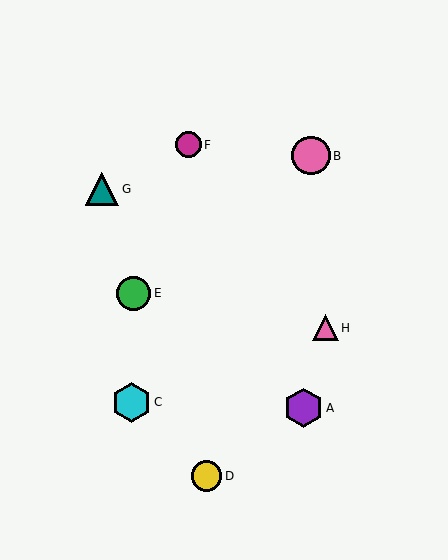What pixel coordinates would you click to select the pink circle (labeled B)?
Click at (311, 156) to select the pink circle B.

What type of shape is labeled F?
Shape F is a magenta circle.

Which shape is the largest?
The purple hexagon (labeled A) is the largest.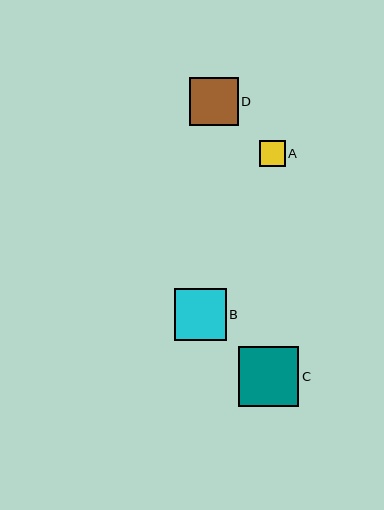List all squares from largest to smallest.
From largest to smallest: C, B, D, A.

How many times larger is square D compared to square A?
Square D is approximately 1.9 times the size of square A.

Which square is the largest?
Square C is the largest with a size of approximately 60 pixels.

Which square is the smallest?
Square A is the smallest with a size of approximately 25 pixels.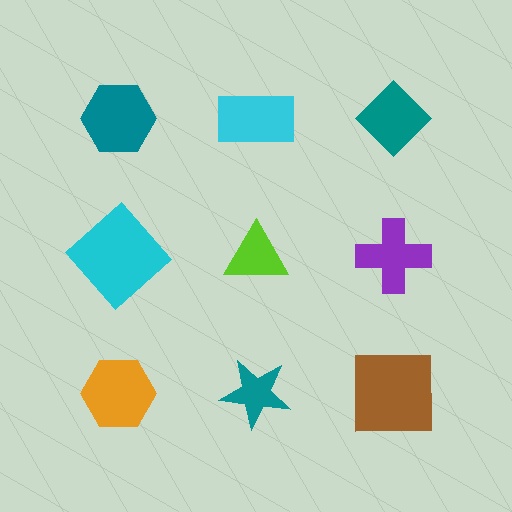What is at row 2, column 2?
A lime triangle.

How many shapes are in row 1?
3 shapes.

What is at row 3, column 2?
A teal star.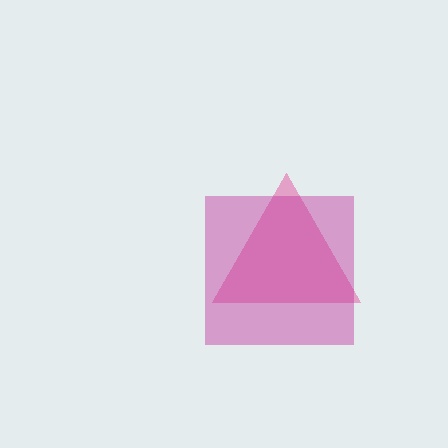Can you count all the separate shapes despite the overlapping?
Yes, there are 2 separate shapes.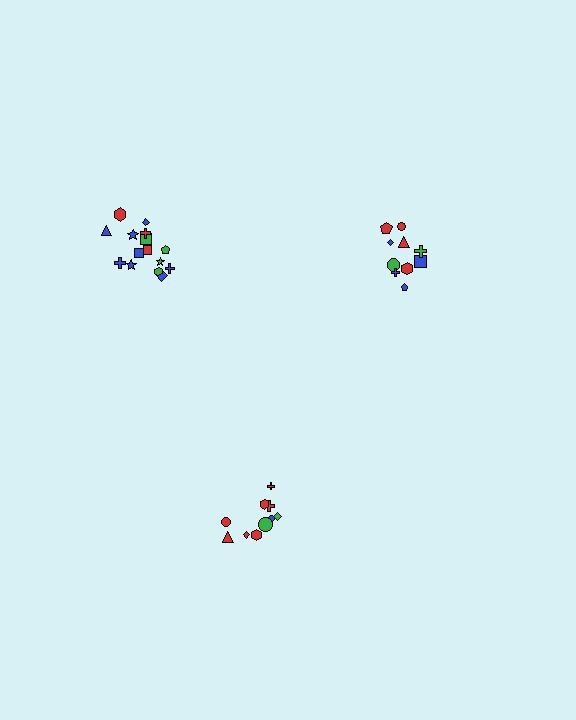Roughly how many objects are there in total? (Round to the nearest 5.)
Roughly 35 objects in total.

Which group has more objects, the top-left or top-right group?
The top-left group.